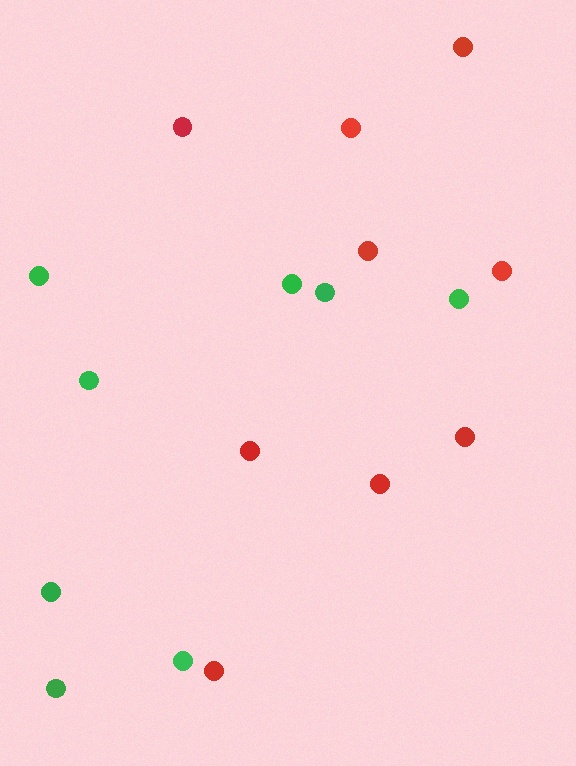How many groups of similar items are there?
There are 2 groups: one group of green circles (8) and one group of red circles (9).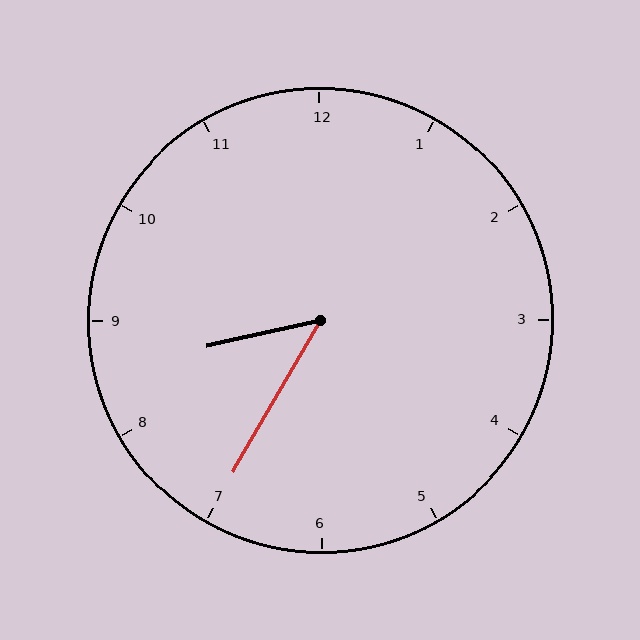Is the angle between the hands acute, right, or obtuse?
It is acute.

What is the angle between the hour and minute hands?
Approximately 48 degrees.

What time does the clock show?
8:35.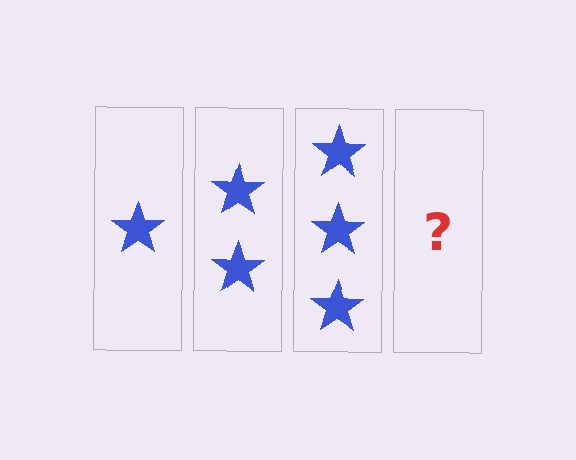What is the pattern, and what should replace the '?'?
The pattern is that each step adds one more star. The '?' should be 4 stars.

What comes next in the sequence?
The next element should be 4 stars.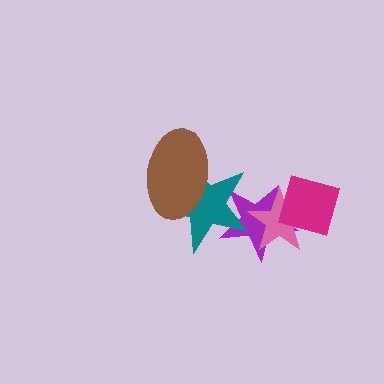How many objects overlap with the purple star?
3 objects overlap with the purple star.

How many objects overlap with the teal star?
2 objects overlap with the teal star.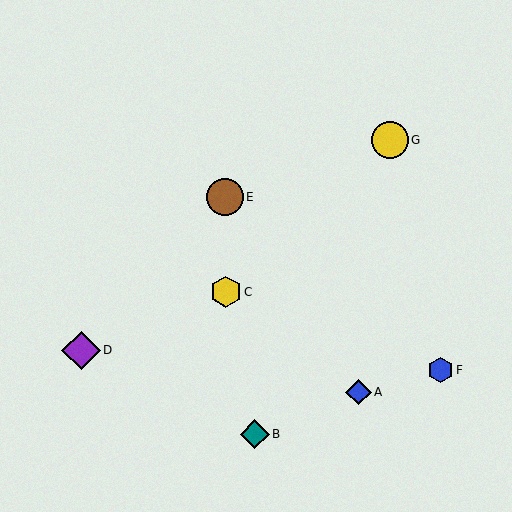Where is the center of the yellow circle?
The center of the yellow circle is at (390, 140).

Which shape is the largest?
The purple diamond (labeled D) is the largest.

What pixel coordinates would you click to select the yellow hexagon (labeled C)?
Click at (226, 292) to select the yellow hexagon C.